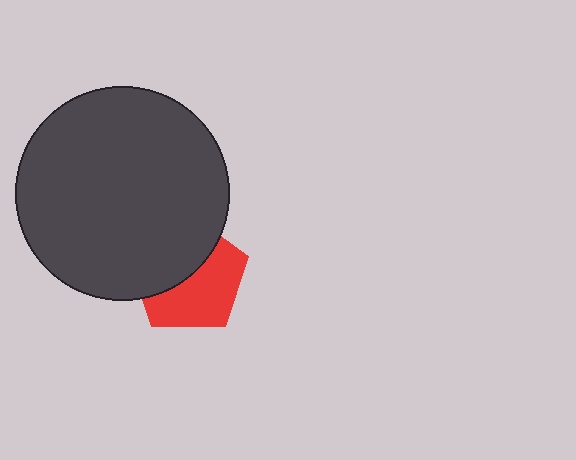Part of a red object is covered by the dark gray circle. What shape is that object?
It is a pentagon.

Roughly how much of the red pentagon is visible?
About half of it is visible (roughly 54%).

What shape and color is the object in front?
The object in front is a dark gray circle.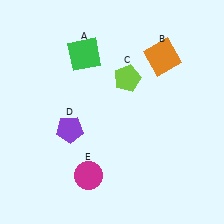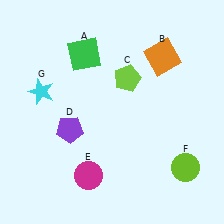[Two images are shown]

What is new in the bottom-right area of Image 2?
A lime circle (F) was added in the bottom-right area of Image 2.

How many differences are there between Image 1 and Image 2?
There are 2 differences between the two images.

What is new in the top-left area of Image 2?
A cyan star (G) was added in the top-left area of Image 2.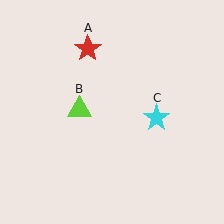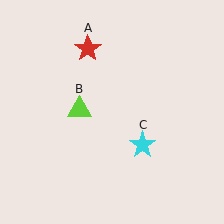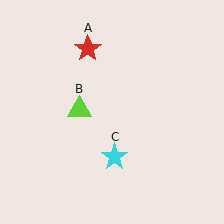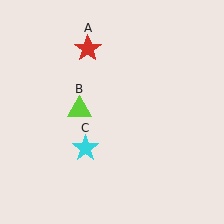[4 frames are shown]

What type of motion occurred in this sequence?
The cyan star (object C) rotated clockwise around the center of the scene.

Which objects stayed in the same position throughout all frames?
Red star (object A) and lime triangle (object B) remained stationary.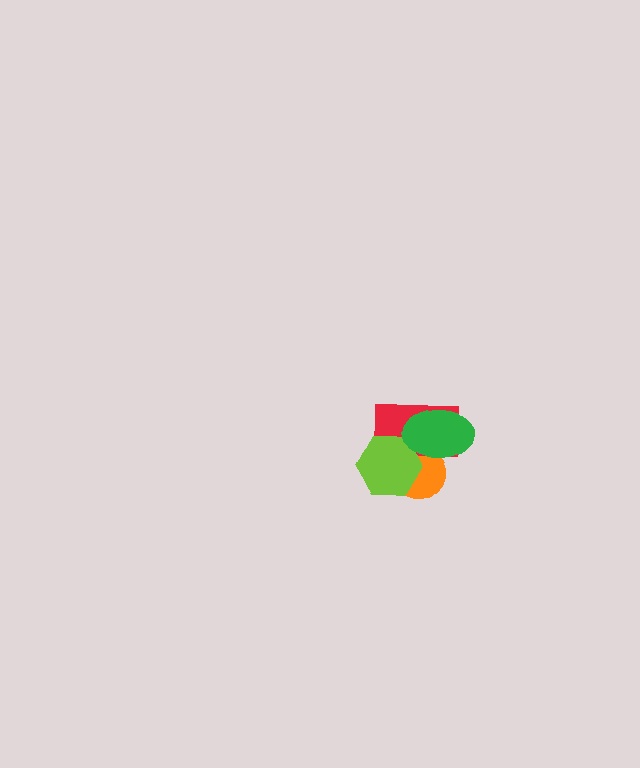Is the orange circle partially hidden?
Yes, it is partially covered by another shape.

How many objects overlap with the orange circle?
3 objects overlap with the orange circle.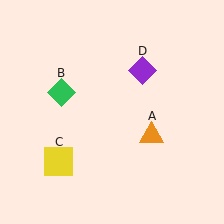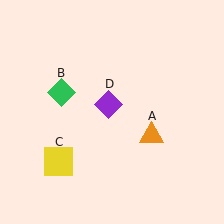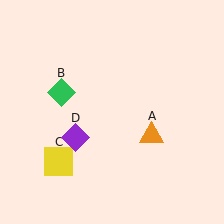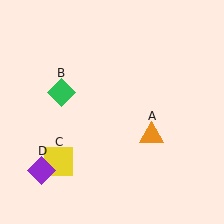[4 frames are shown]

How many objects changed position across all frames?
1 object changed position: purple diamond (object D).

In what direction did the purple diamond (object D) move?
The purple diamond (object D) moved down and to the left.